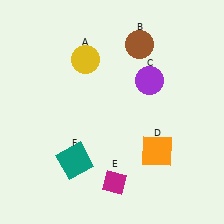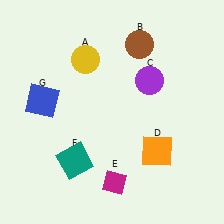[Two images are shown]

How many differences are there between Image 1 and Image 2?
There is 1 difference between the two images.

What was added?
A blue square (G) was added in Image 2.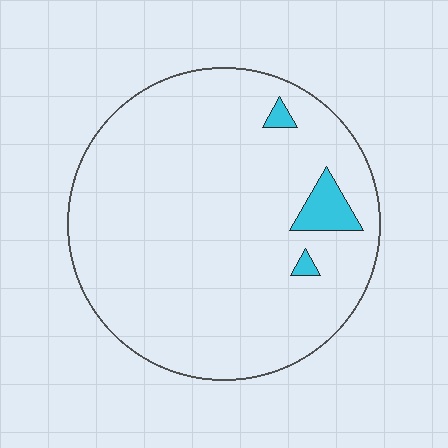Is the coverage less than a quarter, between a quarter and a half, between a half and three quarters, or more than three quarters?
Less than a quarter.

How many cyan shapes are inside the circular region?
3.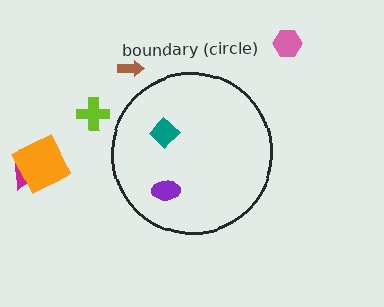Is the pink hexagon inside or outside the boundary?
Outside.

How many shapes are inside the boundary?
2 inside, 5 outside.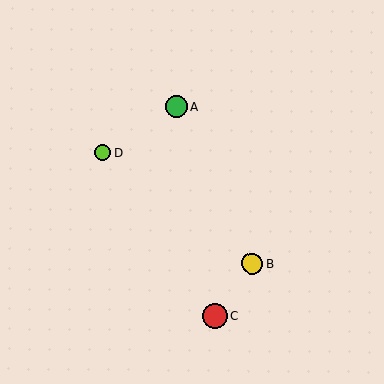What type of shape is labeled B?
Shape B is a yellow circle.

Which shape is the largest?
The red circle (labeled C) is the largest.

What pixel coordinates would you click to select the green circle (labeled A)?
Click at (176, 107) to select the green circle A.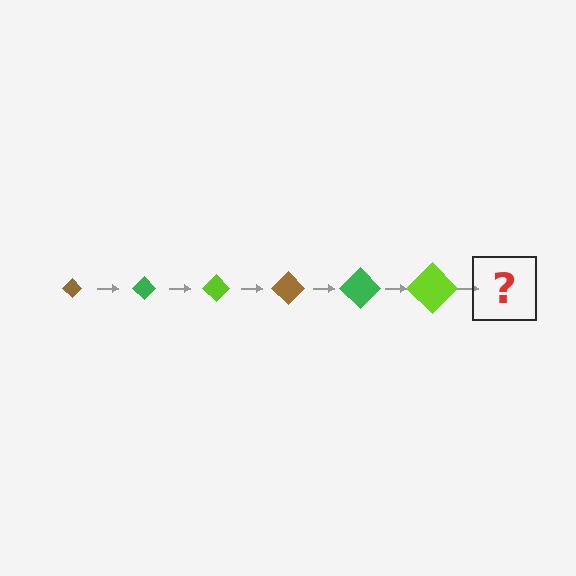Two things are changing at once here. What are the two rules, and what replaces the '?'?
The two rules are that the diamond grows larger each step and the color cycles through brown, green, and lime. The '?' should be a brown diamond, larger than the previous one.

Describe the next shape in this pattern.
It should be a brown diamond, larger than the previous one.